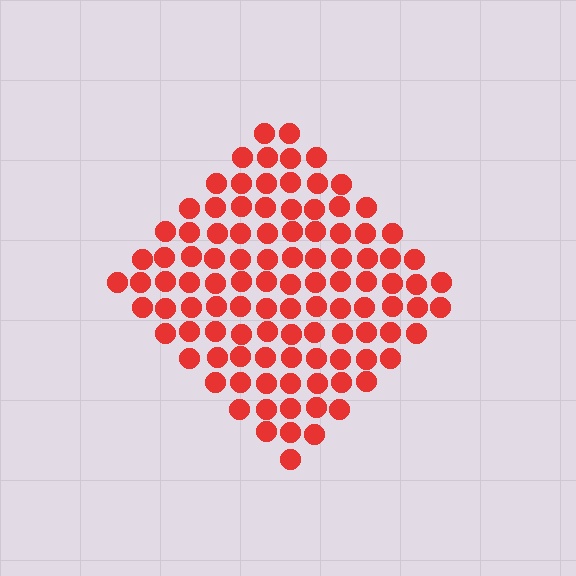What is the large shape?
The large shape is a diamond.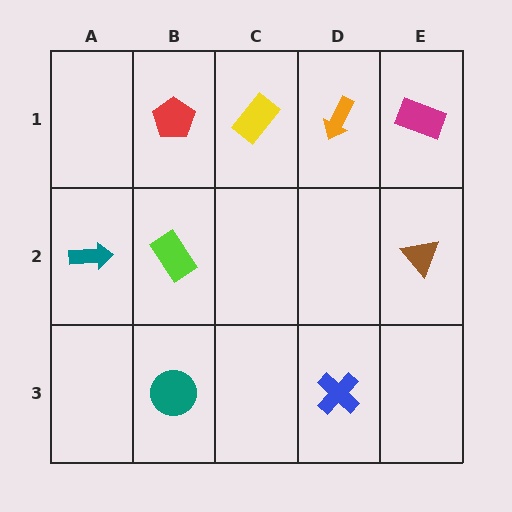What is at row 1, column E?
A magenta rectangle.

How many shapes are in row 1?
4 shapes.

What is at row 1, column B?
A red pentagon.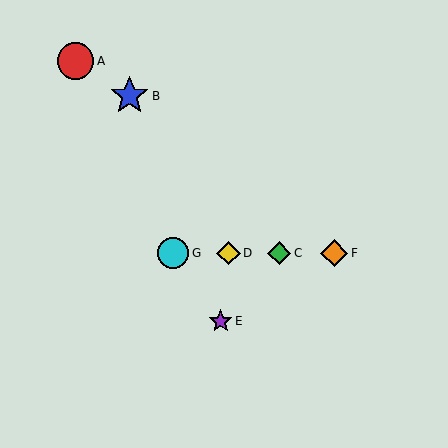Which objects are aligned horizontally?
Objects C, D, F, G are aligned horizontally.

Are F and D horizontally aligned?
Yes, both are at y≈253.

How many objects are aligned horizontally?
4 objects (C, D, F, G) are aligned horizontally.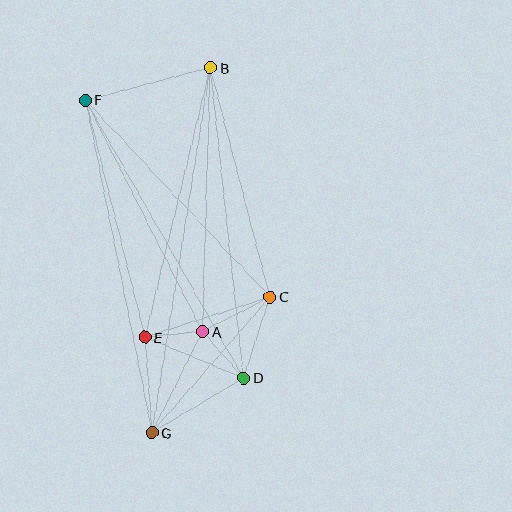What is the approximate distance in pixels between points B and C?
The distance between B and C is approximately 237 pixels.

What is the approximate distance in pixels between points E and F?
The distance between E and F is approximately 245 pixels.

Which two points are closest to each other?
Points A and E are closest to each other.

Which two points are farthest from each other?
Points B and G are farthest from each other.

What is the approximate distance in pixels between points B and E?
The distance between B and E is approximately 277 pixels.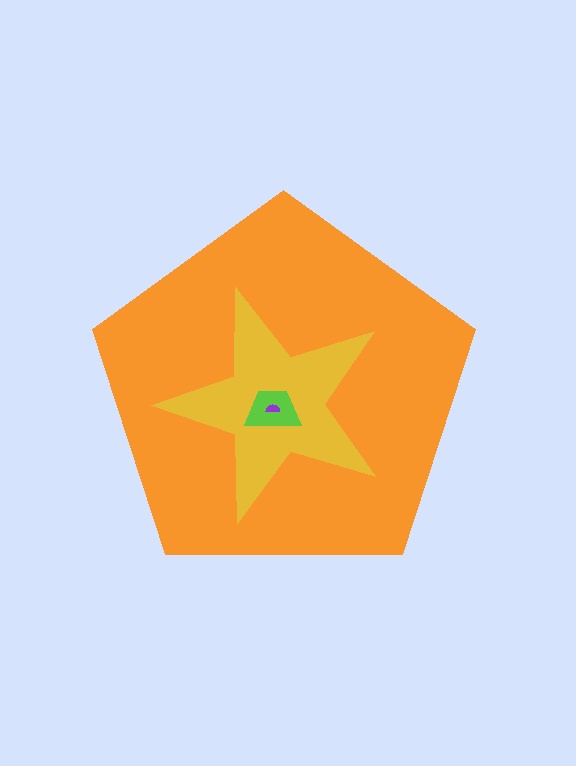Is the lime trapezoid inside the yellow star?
Yes.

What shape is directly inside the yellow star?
The lime trapezoid.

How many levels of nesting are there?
4.